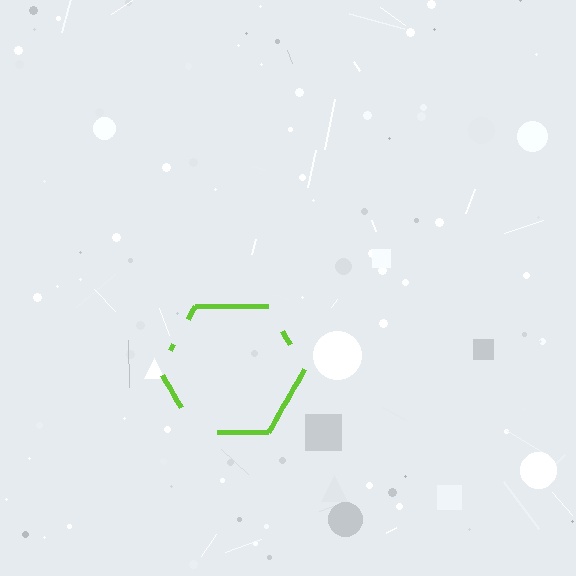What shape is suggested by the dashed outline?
The dashed outline suggests a hexagon.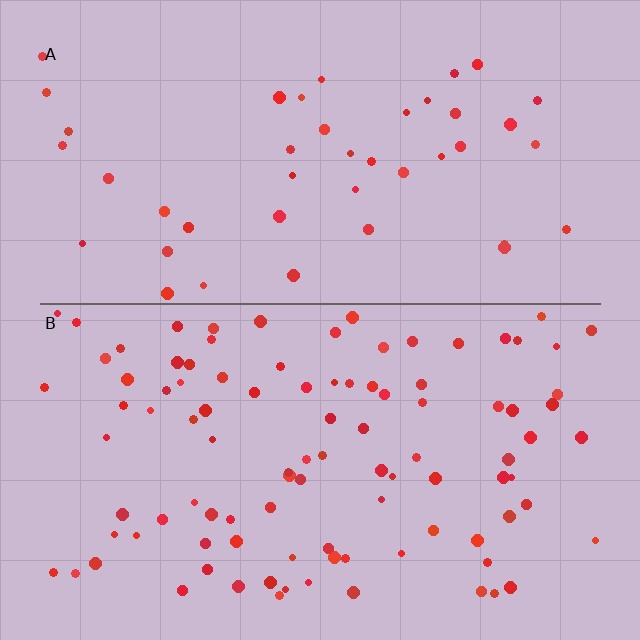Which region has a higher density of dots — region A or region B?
B (the bottom).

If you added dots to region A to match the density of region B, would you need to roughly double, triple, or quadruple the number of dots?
Approximately double.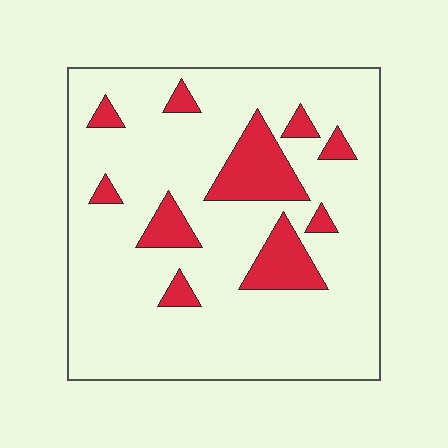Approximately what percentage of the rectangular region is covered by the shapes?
Approximately 15%.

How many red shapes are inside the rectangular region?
10.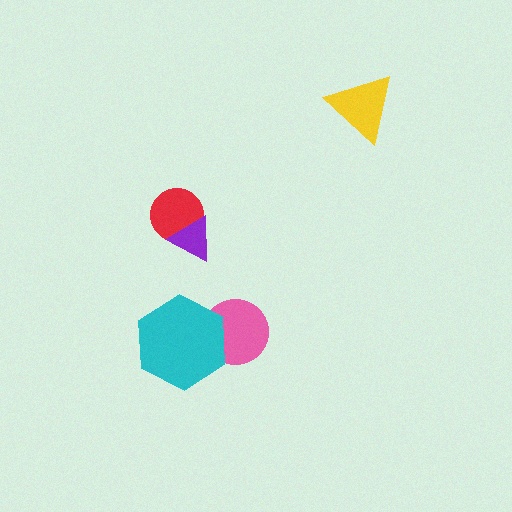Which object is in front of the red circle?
The purple triangle is in front of the red circle.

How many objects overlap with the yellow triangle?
0 objects overlap with the yellow triangle.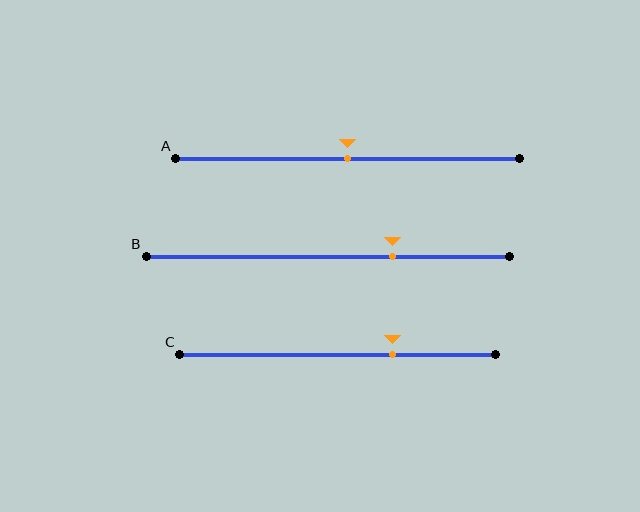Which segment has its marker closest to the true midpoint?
Segment A has its marker closest to the true midpoint.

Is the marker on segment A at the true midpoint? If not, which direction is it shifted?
Yes, the marker on segment A is at the true midpoint.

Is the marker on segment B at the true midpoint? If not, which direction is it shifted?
No, the marker on segment B is shifted to the right by about 18% of the segment length.